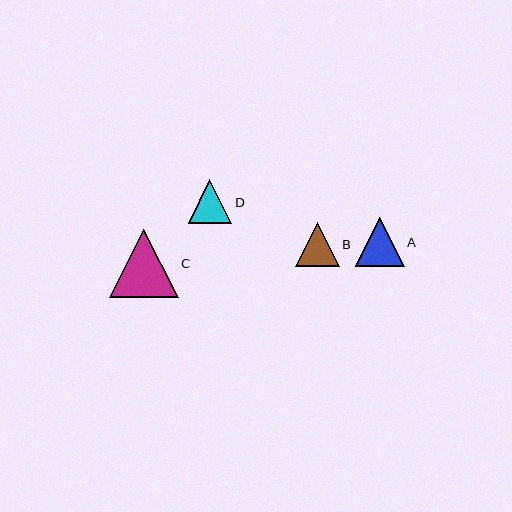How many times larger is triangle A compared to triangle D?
Triangle A is approximately 1.1 times the size of triangle D.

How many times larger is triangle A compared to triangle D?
Triangle A is approximately 1.1 times the size of triangle D.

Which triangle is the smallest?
Triangle D is the smallest with a size of approximately 44 pixels.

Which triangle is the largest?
Triangle C is the largest with a size of approximately 69 pixels.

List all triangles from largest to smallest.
From largest to smallest: C, A, B, D.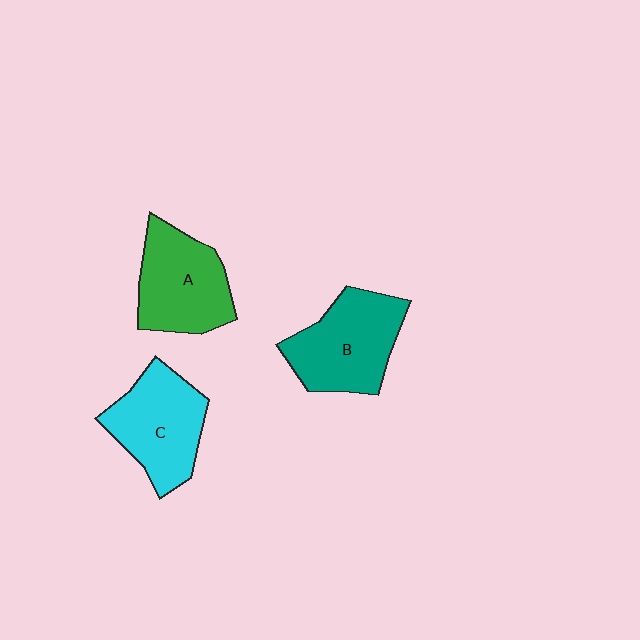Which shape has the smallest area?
Shape A (green).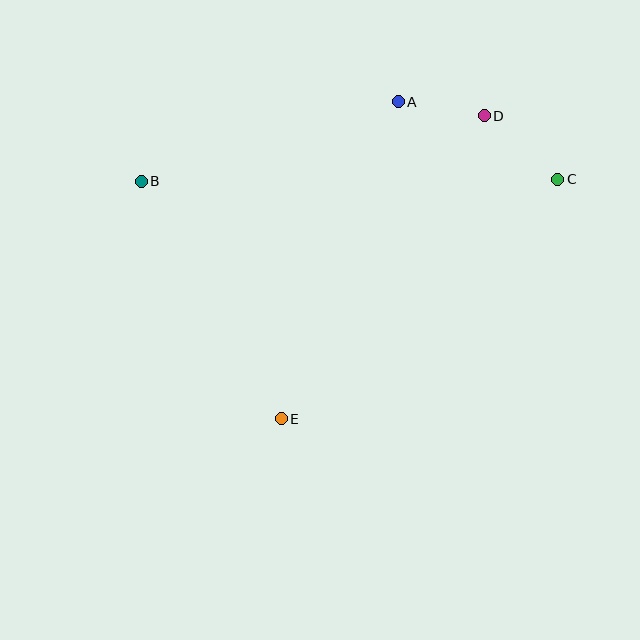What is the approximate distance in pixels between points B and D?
The distance between B and D is approximately 349 pixels.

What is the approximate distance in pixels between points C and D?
The distance between C and D is approximately 97 pixels.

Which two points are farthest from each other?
Points B and C are farthest from each other.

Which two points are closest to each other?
Points A and D are closest to each other.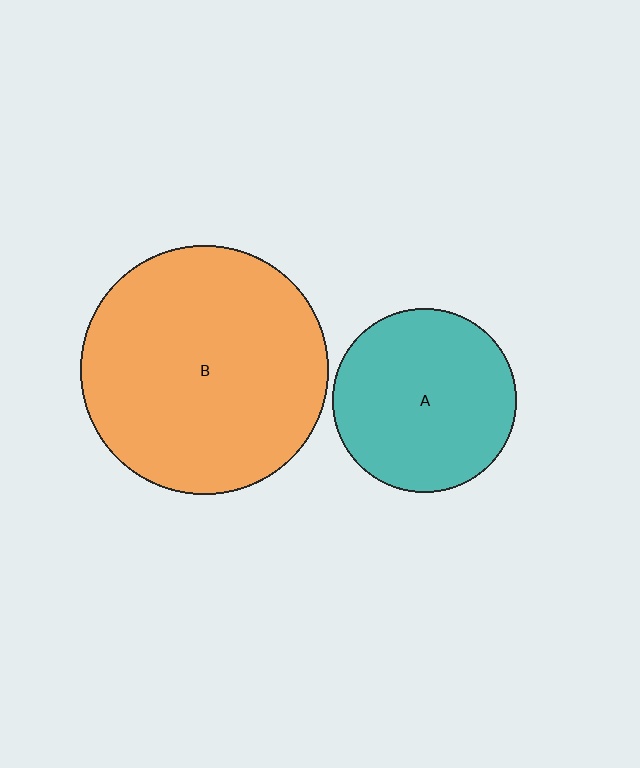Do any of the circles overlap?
No, none of the circles overlap.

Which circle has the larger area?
Circle B (orange).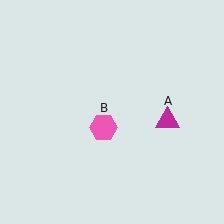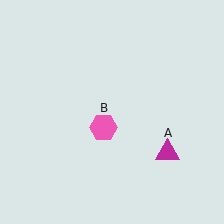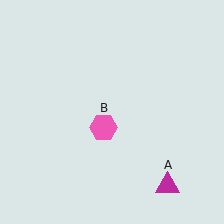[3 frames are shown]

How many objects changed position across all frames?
1 object changed position: magenta triangle (object A).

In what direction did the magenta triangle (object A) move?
The magenta triangle (object A) moved down.